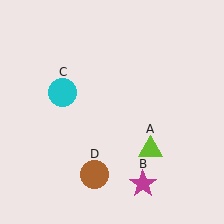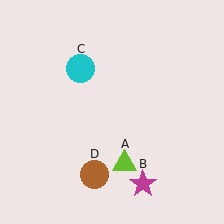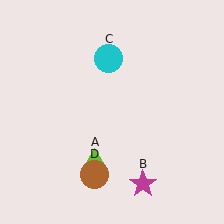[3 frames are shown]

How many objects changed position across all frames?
2 objects changed position: lime triangle (object A), cyan circle (object C).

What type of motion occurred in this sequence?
The lime triangle (object A), cyan circle (object C) rotated clockwise around the center of the scene.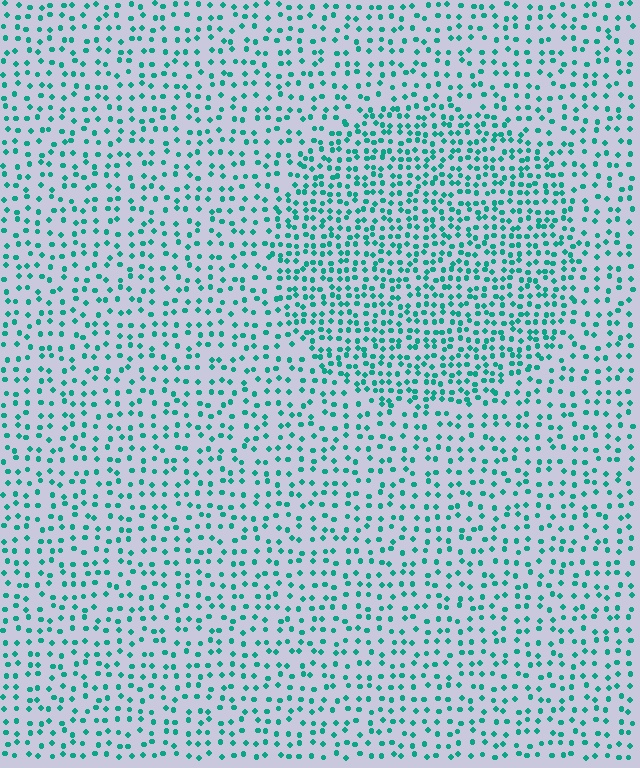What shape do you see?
I see a circle.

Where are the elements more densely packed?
The elements are more densely packed inside the circle boundary.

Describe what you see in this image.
The image contains small teal elements arranged at two different densities. A circle-shaped region is visible where the elements are more densely packed than the surrounding area.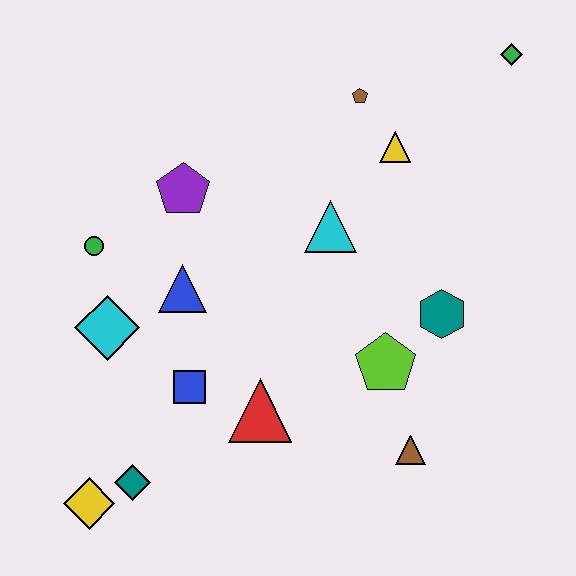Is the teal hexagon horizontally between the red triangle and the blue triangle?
No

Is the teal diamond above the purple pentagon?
No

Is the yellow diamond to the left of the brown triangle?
Yes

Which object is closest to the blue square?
The red triangle is closest to the blue square.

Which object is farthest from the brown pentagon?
The yellow diamond is farthest from the brown pentagon.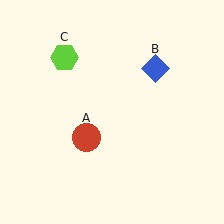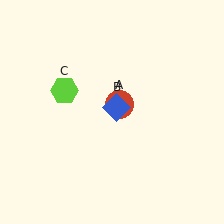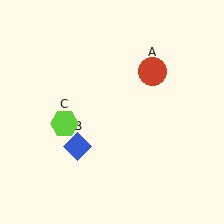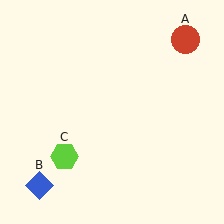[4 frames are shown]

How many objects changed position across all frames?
3 objects changed position: red circle (object A), blue diamond (object B), lime hexagon (object C).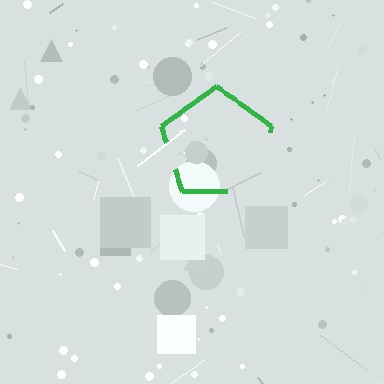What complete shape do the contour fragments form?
The contour fragments form a pentagon.